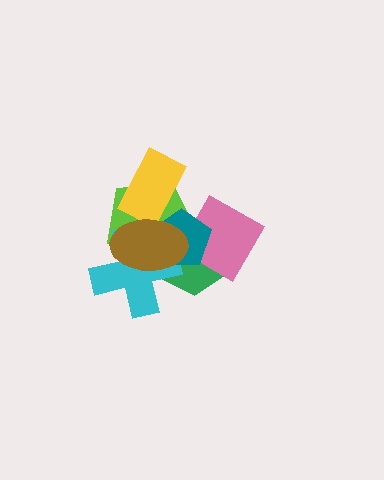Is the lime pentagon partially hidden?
Yes, it is partially covered by another shape.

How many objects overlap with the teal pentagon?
5 objects overlap with the teal pentagon.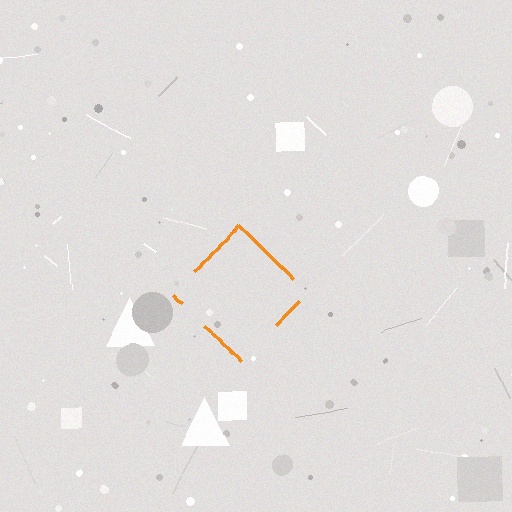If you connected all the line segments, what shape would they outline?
They would outline a diamond.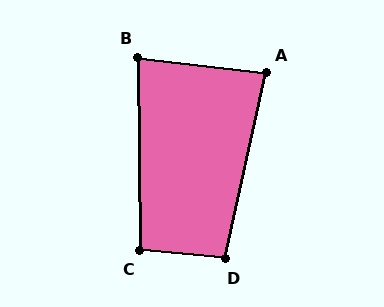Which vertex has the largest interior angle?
D, at approximately 97 degrees.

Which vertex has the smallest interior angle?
B, at approximately 83 degrees.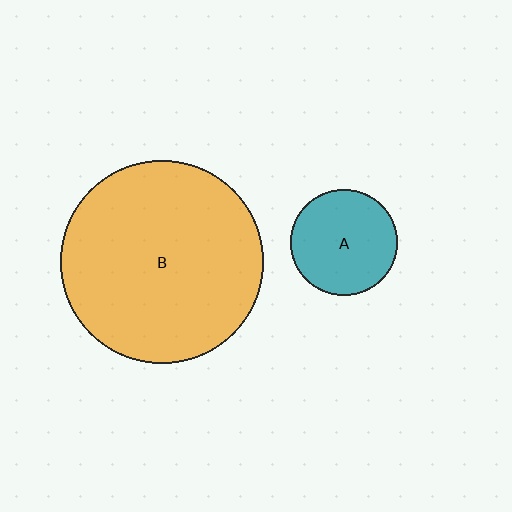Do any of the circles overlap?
No, none of the circles overlap.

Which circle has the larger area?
Circle B (orange).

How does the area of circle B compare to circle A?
Approximately 3.6 times.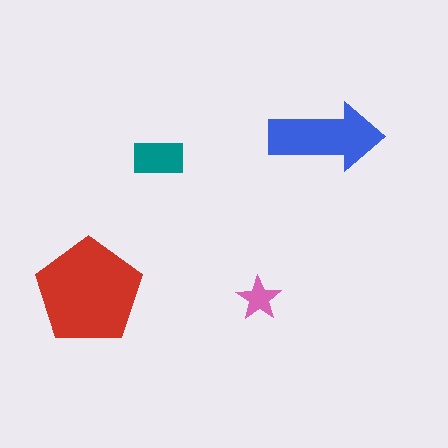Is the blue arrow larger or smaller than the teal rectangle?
Larger.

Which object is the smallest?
The pink star.